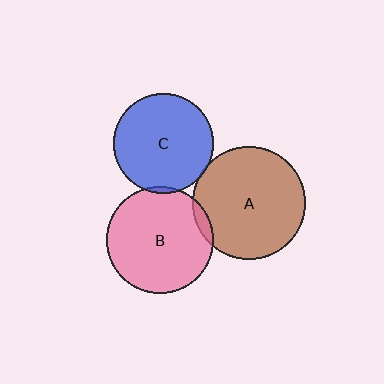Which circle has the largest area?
Circle A (brown).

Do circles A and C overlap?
Yes.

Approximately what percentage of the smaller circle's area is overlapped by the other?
Approximately 5%.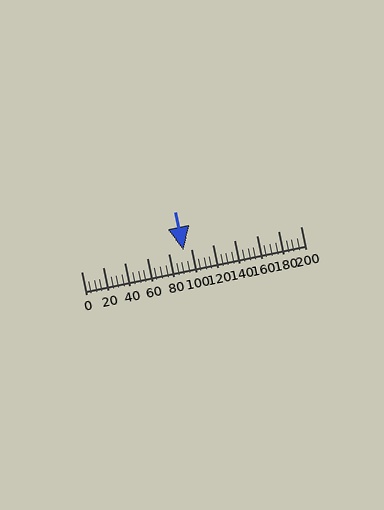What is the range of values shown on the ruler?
The ruler shows values from 0 to 200.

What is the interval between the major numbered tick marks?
The major tick marks are spaced 20 units apart.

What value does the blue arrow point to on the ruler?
The blue arrow points to approximately 93.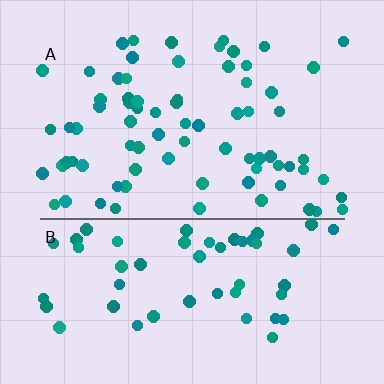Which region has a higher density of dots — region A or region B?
A (the top).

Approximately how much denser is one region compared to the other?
Approximately 1.4× — region A over region B.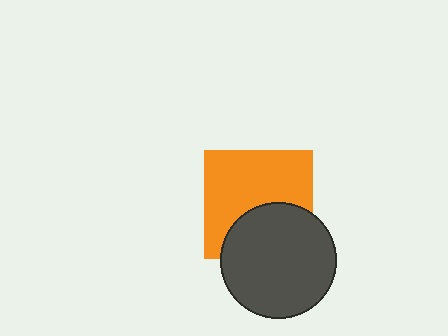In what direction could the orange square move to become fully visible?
The orange square could move up. That would shift it out from behind the dark gray circle entirely.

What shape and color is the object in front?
The object in front is a dark gray circle.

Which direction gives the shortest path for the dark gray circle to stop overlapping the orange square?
Moving down gives the shortest separation.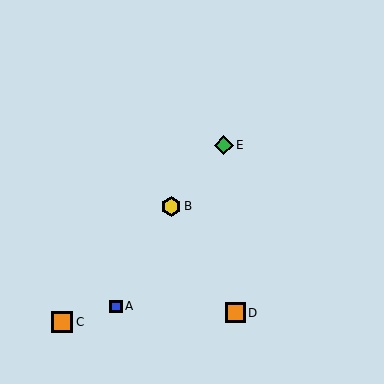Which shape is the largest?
The orange square (labeled C) is the largest.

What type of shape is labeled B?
Shape B is a yellow hexagon.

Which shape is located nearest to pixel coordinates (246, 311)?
The orange square (labeled D) at (236, 313) is nearest to that location.